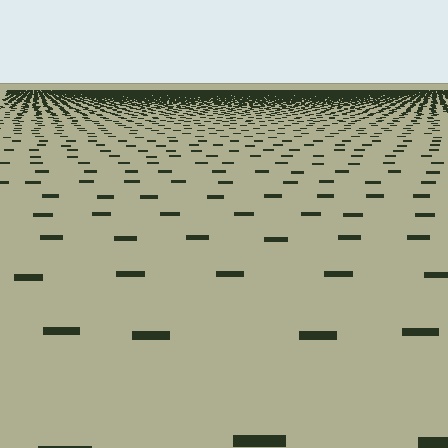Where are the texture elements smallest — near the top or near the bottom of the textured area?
Near the top.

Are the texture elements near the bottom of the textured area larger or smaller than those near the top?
Larger. Near the bottom, elements are closer to the viewer and appear at a bigger on-screen size.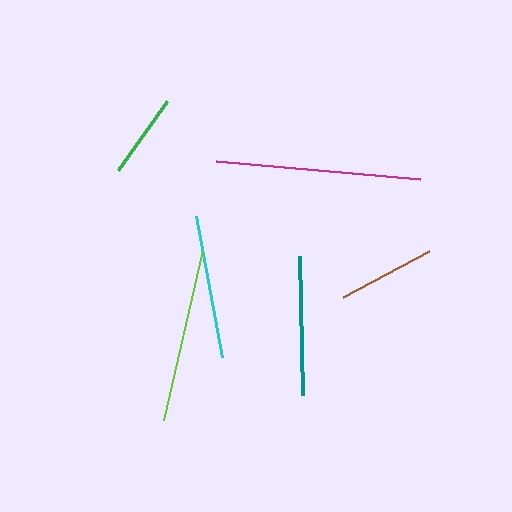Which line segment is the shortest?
The green line is the shortest at approximately 85 pixels.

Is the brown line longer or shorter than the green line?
The brown line is longer than the green line.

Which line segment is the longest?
The magenta line is the longest at approximately 204 pixels.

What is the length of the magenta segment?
The magenta segment is approximately 204 pixels long.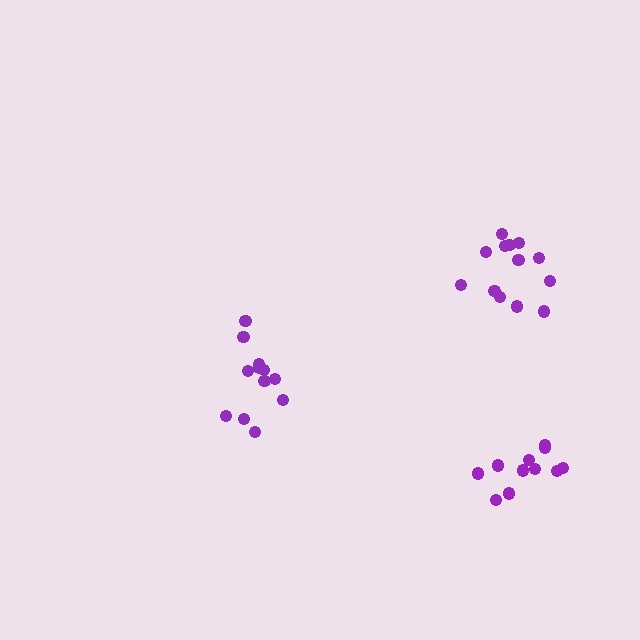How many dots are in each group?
Group 1: 12 dots, Group 2: 13 dots, Group 3: 11 dots (36 total).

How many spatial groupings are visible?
There are 3 spatial groupings.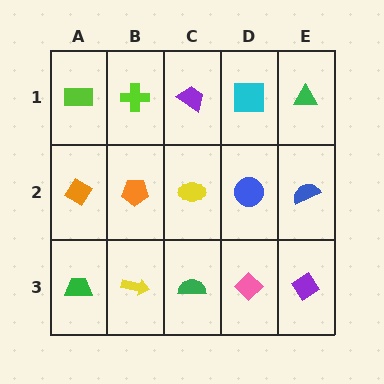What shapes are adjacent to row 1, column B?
An orange pentagon (row 2, column B), a lime rectangle (row 1, column A), a purple trapezoid (row 1, column C).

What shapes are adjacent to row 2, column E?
A green triangle (row 1, column E), a purple diamond (row 3, column E), a blue circle (row 2, column D).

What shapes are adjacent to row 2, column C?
A purple trapezoid (row 1, column C), a green semicircle (row 3, column C), an orange pentagon (row 2, column B), a blue circle (row 2, column D).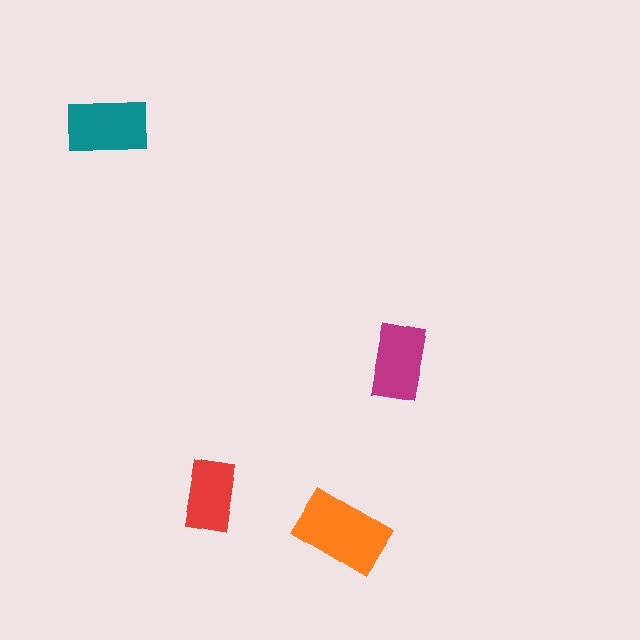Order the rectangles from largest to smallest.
the orange one, the teal one, the magenta one, the red one.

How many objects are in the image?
There are 4 objects in the image.